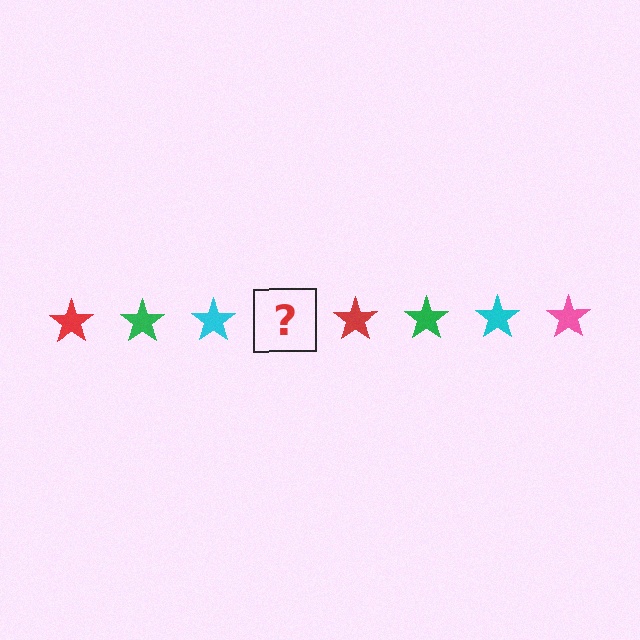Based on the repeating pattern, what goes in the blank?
The blank should be a pink star.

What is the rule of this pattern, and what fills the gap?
The rule is that the pattern cycles through red, green, cyan, pink stars. The gap should be filled with a pink star.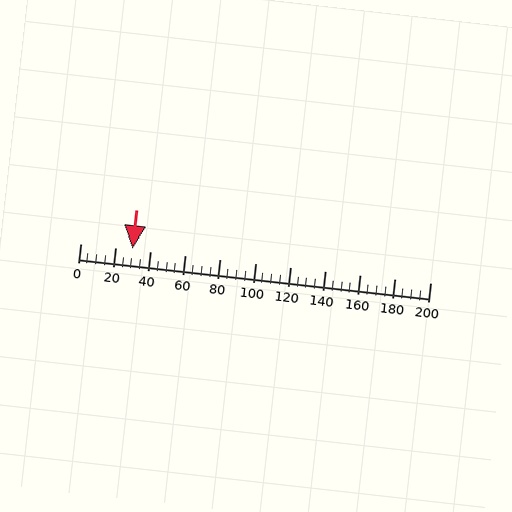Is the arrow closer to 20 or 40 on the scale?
The arrow is closer to 40.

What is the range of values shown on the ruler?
The ruler shows values from 0 to 200.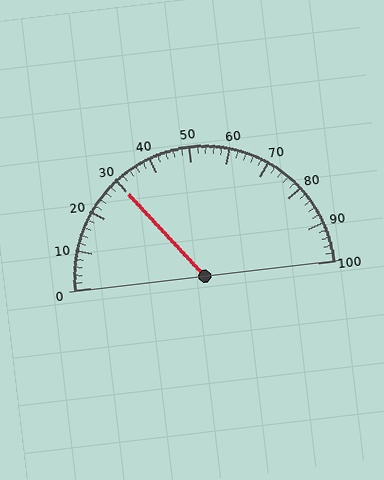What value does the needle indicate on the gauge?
The needle indicates approximately 30.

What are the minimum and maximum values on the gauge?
The gauge ranges from 0 to 100.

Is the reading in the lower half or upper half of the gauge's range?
The reading is in the lower half of the range (0 to 100).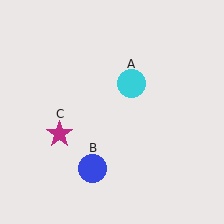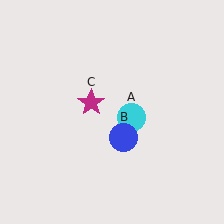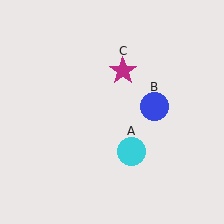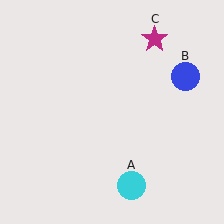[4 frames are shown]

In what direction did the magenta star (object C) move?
The magenta star (object C) moved up and to the right.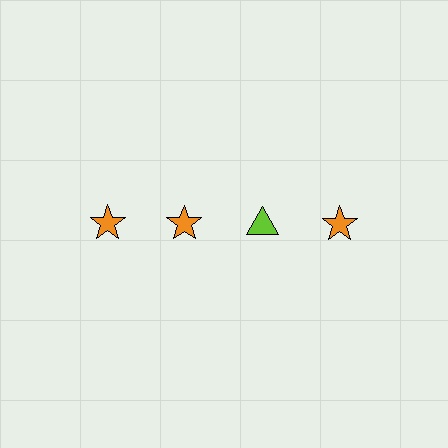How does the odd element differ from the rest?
It differs in both color (lime instead of orange) and shape (triangle instead of star).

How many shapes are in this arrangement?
There are 4 shapes arranged in a grid pattern.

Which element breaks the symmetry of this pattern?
The lime triangle in the top row, center column breaks the symmetry. All other shapes are orange stars.